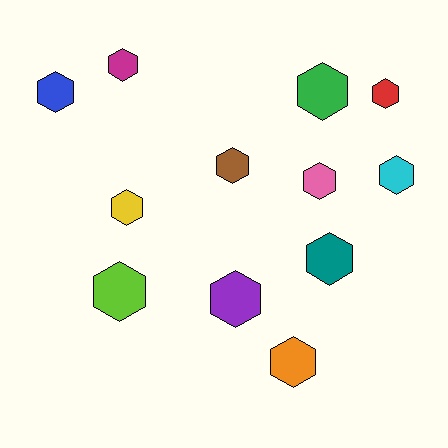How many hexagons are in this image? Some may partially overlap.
There are 12 hexagons.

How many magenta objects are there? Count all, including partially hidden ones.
There is 1 magenta object.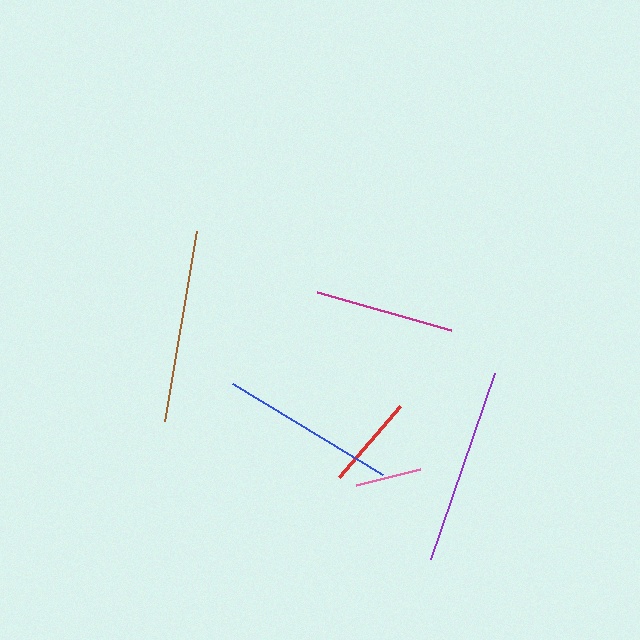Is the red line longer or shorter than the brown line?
The brown line is longer than the red line.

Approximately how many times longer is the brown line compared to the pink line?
The brown line is approximately 2.9 times the length of the pink line.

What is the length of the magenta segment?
The magenta segment is approximately 139 pixels long.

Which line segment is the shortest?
The pink line is the shortest at approximately 66 pixels.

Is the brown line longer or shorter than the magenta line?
The brown line is longer than the magenta line.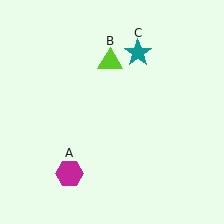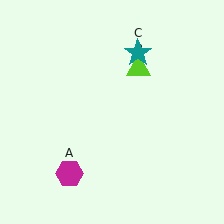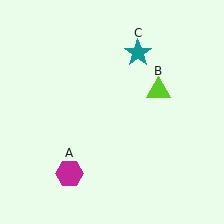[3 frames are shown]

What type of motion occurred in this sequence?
The lime triangle (object B) rotated clockwise around the center of the scene.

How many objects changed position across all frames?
1 object changed position: lime triangle (object B).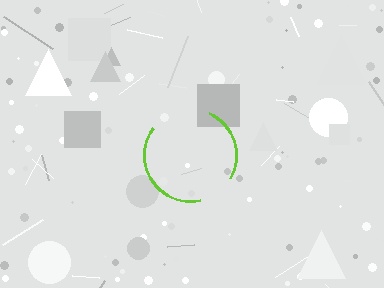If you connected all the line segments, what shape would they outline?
They would outline a circle.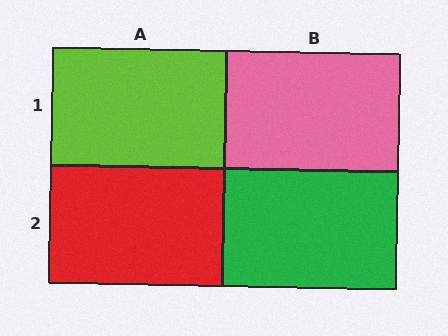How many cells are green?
1 cell is green.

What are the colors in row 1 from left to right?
Lime, pink.